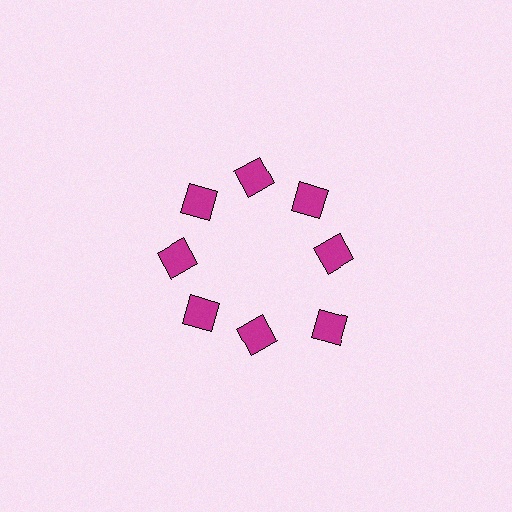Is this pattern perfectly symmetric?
No. The 8 magenta squares are arranged in a ring, but one element near the 4 o'clock position is pushed outward from the center, breaking the 8-fold rotational symmetry.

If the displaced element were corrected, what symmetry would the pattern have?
It would have 8-fold rotational symmetry — the pattern would map onto itself every 45 degrees.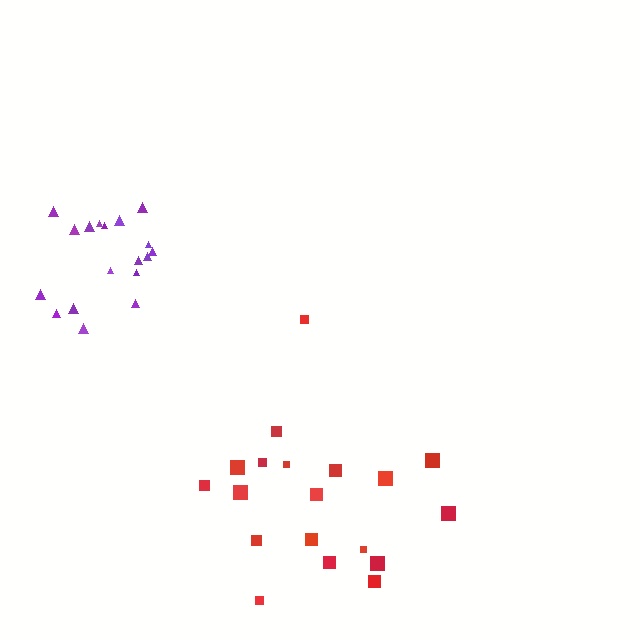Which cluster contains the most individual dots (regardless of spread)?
Red (19).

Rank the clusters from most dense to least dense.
purple, red.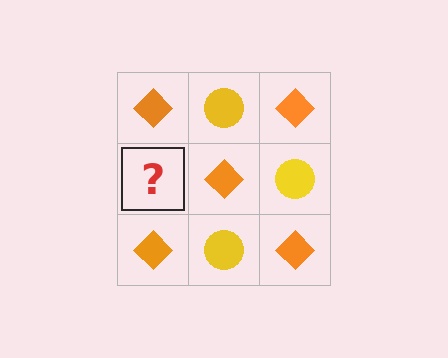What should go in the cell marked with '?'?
The missing cell should contain a yellow circle.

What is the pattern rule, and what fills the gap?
The rule is that it alternates orange diamond and yellow circle in a checkerboard pattern. The gap should be filled with a yellow circle.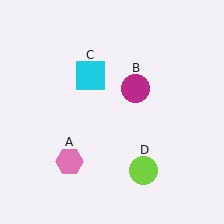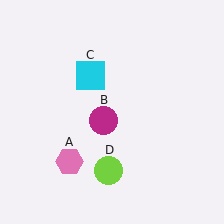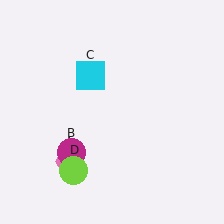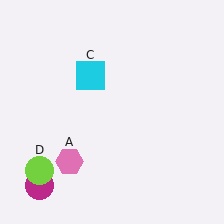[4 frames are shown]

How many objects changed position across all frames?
2 objects changed position: magenta circle (object B), lime circle (object D).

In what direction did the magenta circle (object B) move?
The magenta circle (object B) moved down and to the left.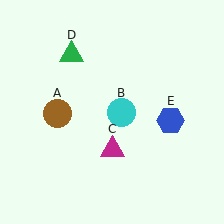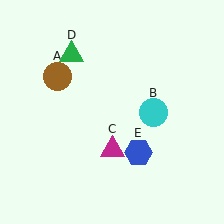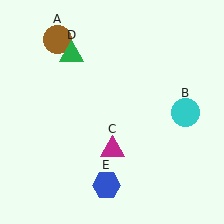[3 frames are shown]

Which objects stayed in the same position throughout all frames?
Magenta triangle (object C) and green triangle (object D) remained stationary.